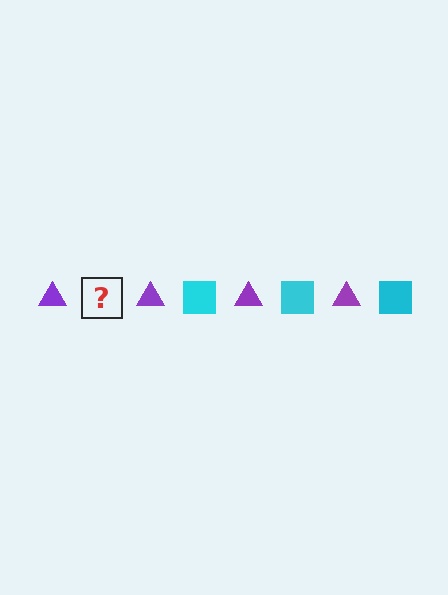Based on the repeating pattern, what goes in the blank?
The blank should be a cyan square.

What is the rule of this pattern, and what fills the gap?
The rule is that the pattern alternates between purple triangle and cyan square. The gap should be filled with a cyan square.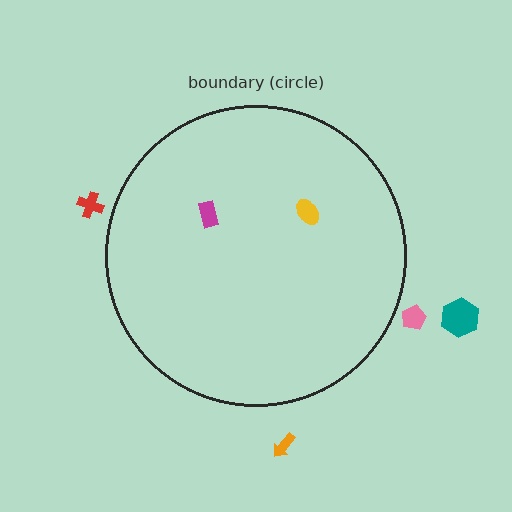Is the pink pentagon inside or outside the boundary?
Outside.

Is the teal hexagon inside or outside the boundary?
Outside.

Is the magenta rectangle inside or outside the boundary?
Inside.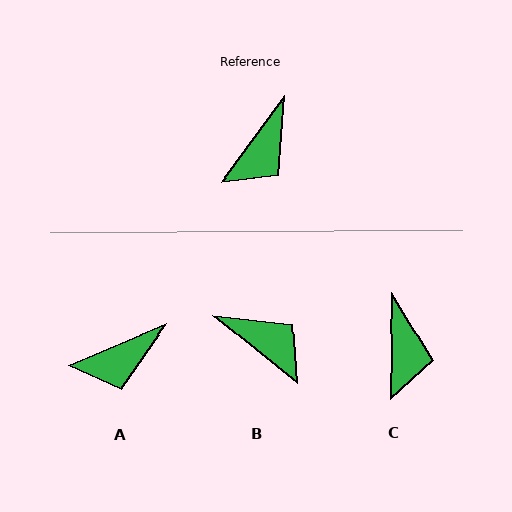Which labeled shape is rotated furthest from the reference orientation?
B, about 88 degrees away.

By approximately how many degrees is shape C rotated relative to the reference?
Approximately 35 degrees counter-clockwise.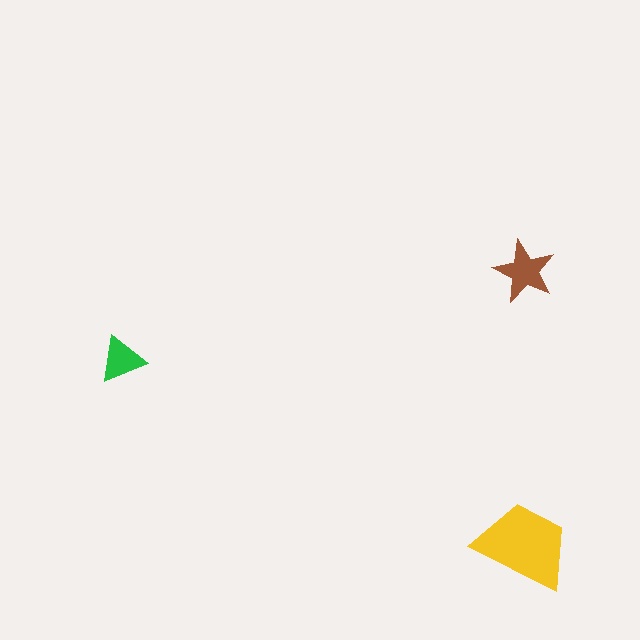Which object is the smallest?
The green triangle.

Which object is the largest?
The yellow trapezoid.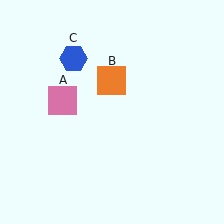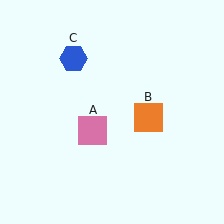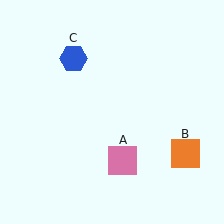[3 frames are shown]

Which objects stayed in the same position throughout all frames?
Blue hexagon (object C) remained stationary.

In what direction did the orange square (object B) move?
The orange square (object B) moved down and to the right.